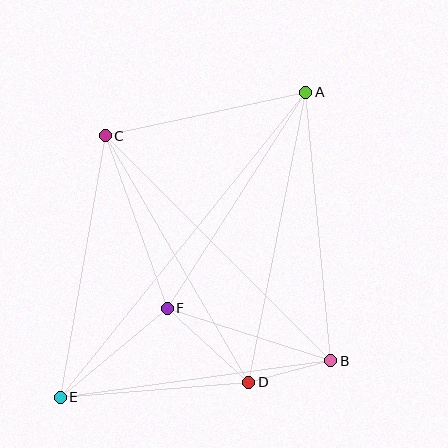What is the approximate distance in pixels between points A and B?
The distance between A and B is approximately 270 pixels.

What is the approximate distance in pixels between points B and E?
The distance between B and E is approximately 273 pixels.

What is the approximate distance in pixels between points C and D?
The distance between C and D is approximately 285 pixels.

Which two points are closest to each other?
Points B and D are closest to each other.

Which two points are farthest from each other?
Points A and E are farthest from each other.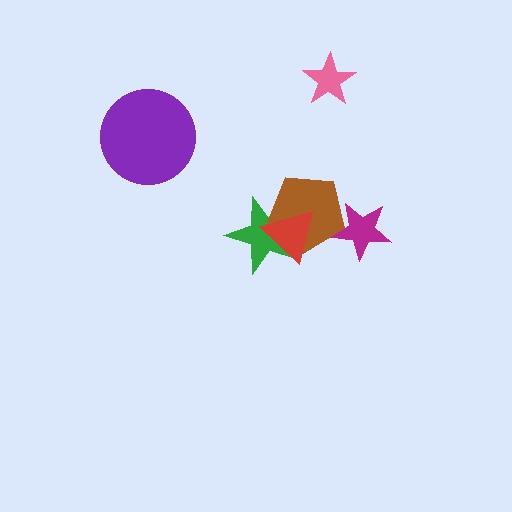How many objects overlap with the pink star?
0 objects overlap with the pink star.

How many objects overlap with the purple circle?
0 objects overlap with the purple circle.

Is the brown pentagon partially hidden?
Yes, it is partially covered by another shape.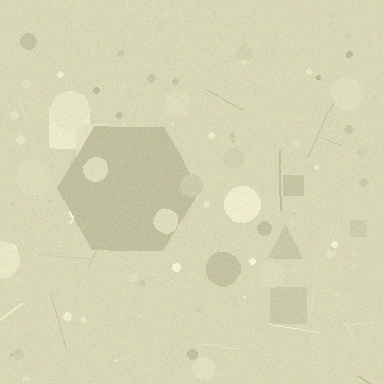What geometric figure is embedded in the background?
A hexagon is embedded in the background.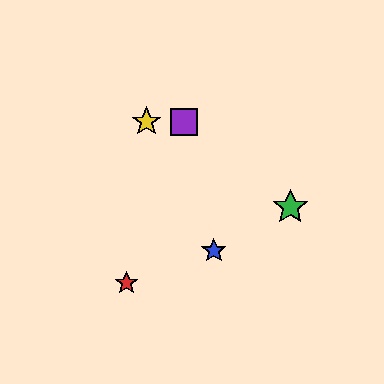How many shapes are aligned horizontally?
2 shapes (the yellow star, the purple square) are aligned horizontally.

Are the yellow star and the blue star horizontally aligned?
No, the yellow star is at y≈122 and the blue star is at y≈251.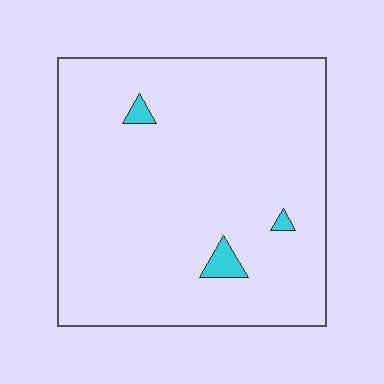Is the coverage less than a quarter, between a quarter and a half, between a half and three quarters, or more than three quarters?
Less than a quarter.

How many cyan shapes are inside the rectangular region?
3.